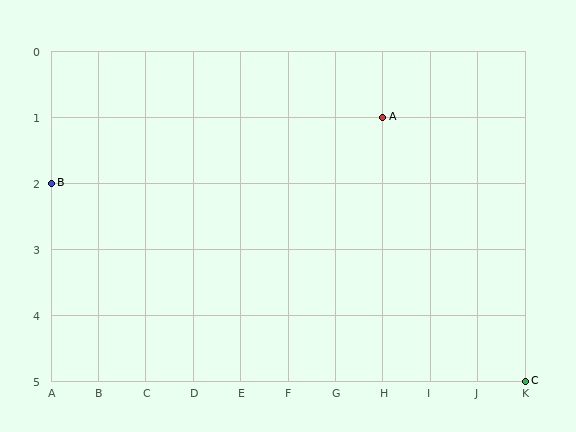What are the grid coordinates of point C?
Point C is at grid coordinates (K, 5).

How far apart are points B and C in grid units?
Points B and C are 10 columns and 3 rows apart (about 10.4 grid units diagonally).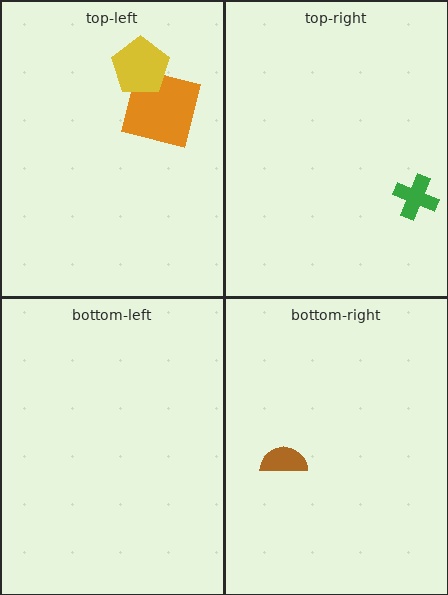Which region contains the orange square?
The top-left region.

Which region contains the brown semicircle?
The bottom-right region.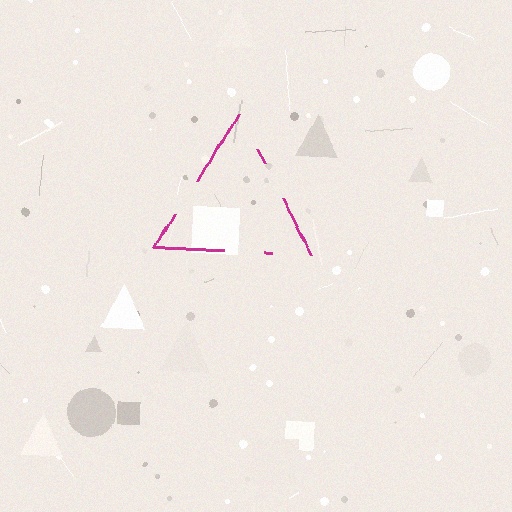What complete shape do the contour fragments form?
The contour fragments form a triangle.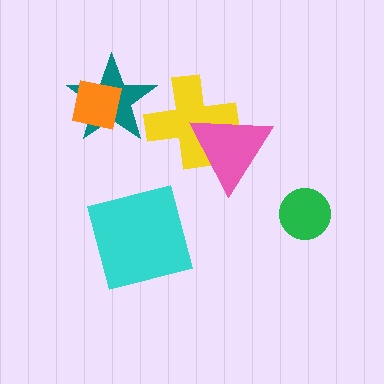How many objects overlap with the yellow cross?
2 objects overlap with the yellow cross.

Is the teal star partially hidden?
Yes, it is partially covered by another shape.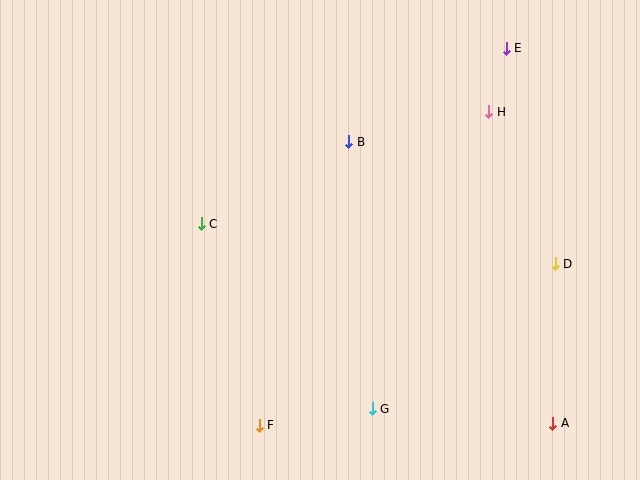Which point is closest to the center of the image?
Point B at (349, 142) is closest to the center.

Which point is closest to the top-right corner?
Point E is closest to the top-right corner.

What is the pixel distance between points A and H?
The distance between A and H is 318 pixels.